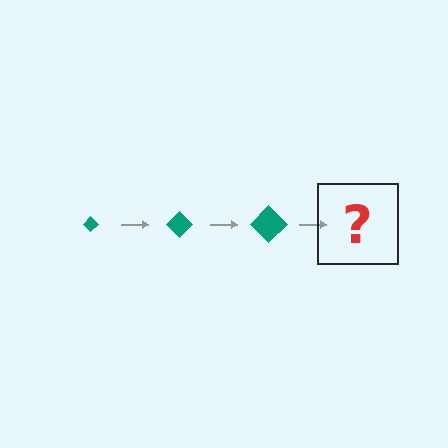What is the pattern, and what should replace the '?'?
The pattern is that the diamond gets progressively larger each step. The '?' should be a teal diamond, larger than the previous one.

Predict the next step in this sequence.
The next step is a teal diamond, larger than the previous one.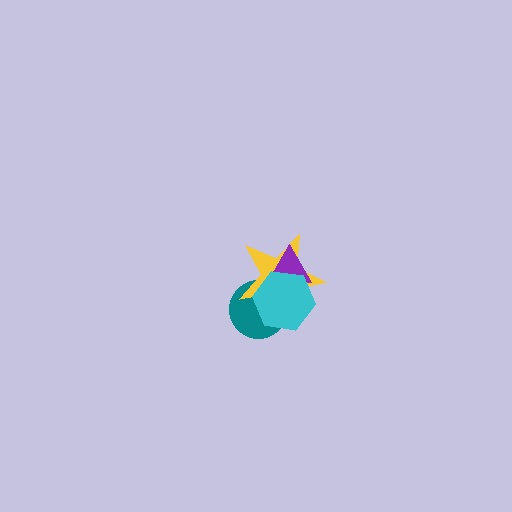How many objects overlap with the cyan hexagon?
3 objects overlap with the cyan hexagon.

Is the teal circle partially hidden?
Yes, it is partially covered by another shape.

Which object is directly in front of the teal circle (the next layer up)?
The yellow star is directly in front of the teal circle.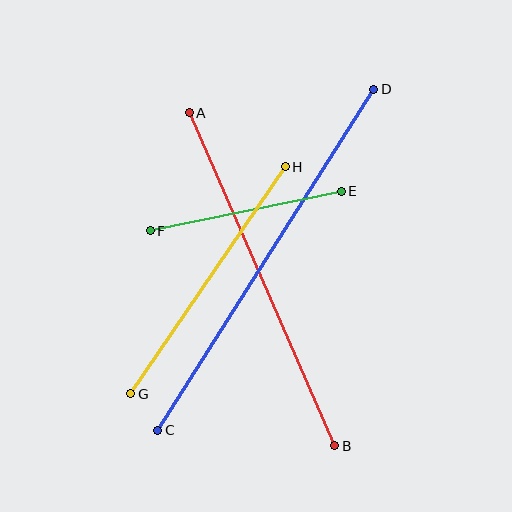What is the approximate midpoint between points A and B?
The midpoint is at approximately (262, 279) pixels.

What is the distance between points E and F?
The distance is approximately 195 pixels.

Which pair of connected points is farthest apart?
Points C and D are farthest apart.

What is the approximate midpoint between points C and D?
The midpoint is at approximately (266, 260) pixels.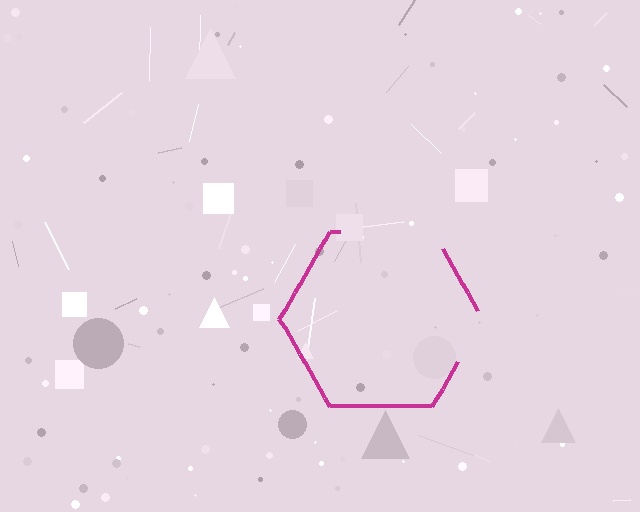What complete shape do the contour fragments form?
The contour fragments form a hexagon.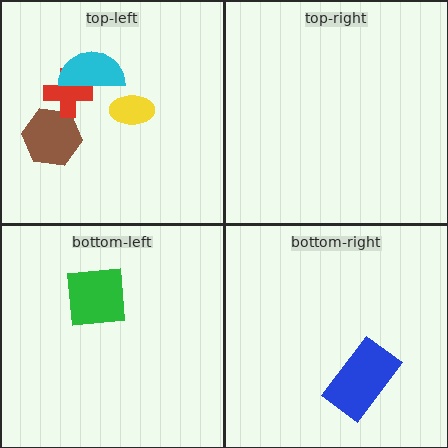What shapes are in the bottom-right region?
The blue rectangle.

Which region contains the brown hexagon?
The top-left region.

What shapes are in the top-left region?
The brown hexagon, the red cross, the yellow ellipse, the cyan semicircle.